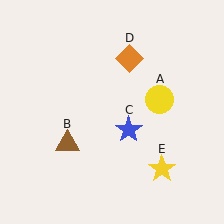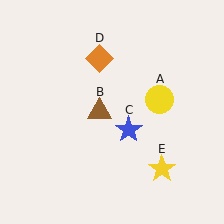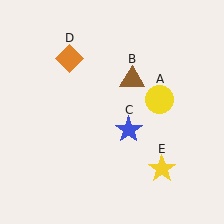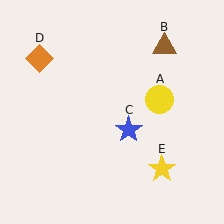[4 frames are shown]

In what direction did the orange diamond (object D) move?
The orange diamond (object D) moved left.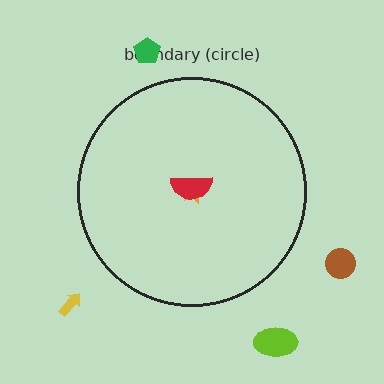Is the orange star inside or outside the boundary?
Inside.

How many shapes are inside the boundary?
2 inside, 4 outside.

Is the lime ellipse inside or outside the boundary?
Outside.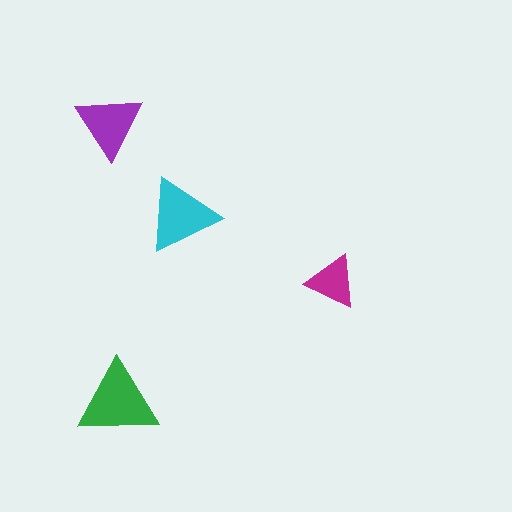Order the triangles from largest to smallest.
the green one, the cyan one, the purple one, the magenta one.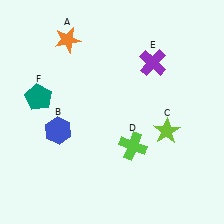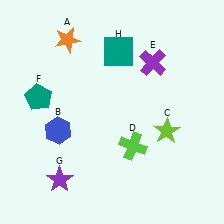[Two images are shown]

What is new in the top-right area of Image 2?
A teal square (H) was added in the top-right area of Image 2.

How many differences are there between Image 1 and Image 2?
There are 2 differences between the two images.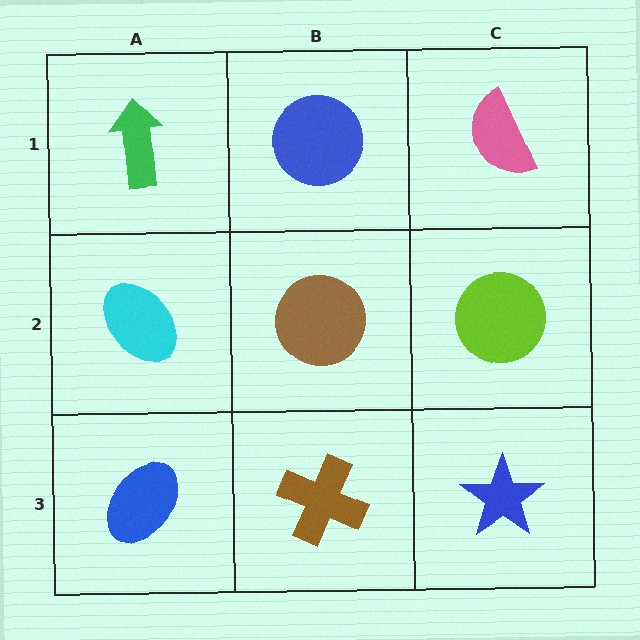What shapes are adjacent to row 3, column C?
A lime circle (row 2, column C), a brown cross (row 3, column B).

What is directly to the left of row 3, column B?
A blue ellipse.